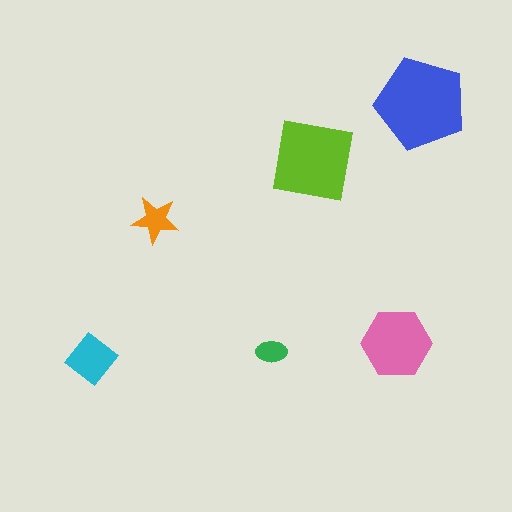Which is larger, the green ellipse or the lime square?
The lime square.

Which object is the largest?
The blue pentagon.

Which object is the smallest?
The green ellipse.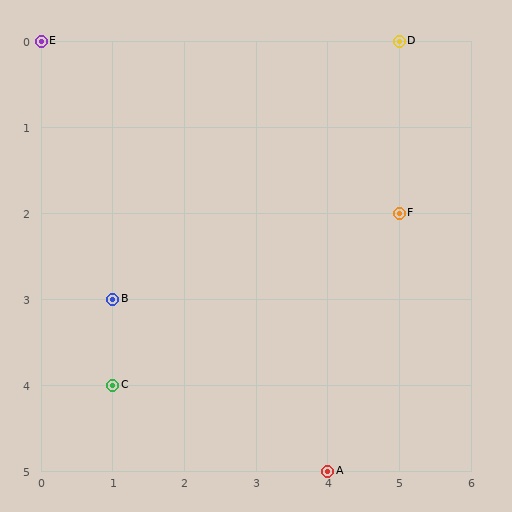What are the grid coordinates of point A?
Point A is at grid coordinates (4, 5).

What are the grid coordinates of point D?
Point D is at grid coordinates (5, 0).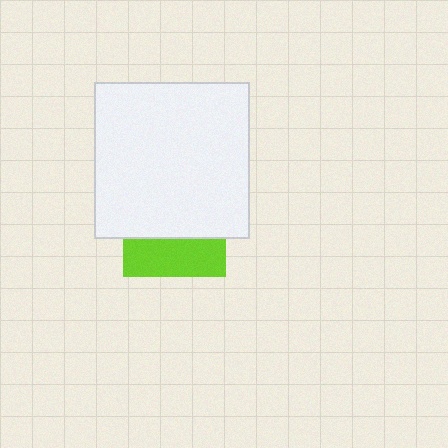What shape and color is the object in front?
The object in front is a white square.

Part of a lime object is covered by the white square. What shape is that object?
It is a square.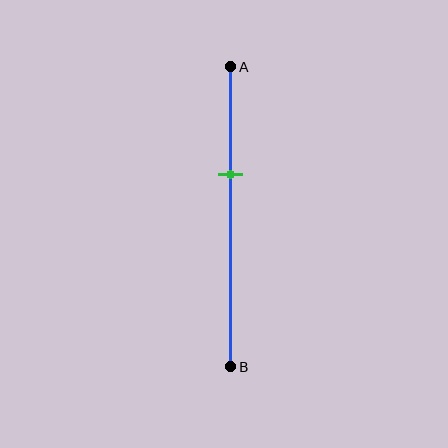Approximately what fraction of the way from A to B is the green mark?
The green mark is approximately 35% of the way from A to B.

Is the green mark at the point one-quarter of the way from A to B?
No, the mark is at about 35% from A, not at the 25% one-quarter point.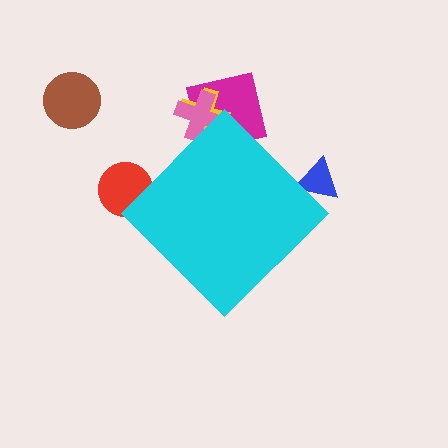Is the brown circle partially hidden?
No, the brown circle is fully visible.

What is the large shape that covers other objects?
A cyan diamond.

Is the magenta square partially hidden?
Yes, the magenta square is partially hidden behind the cyan diamond.